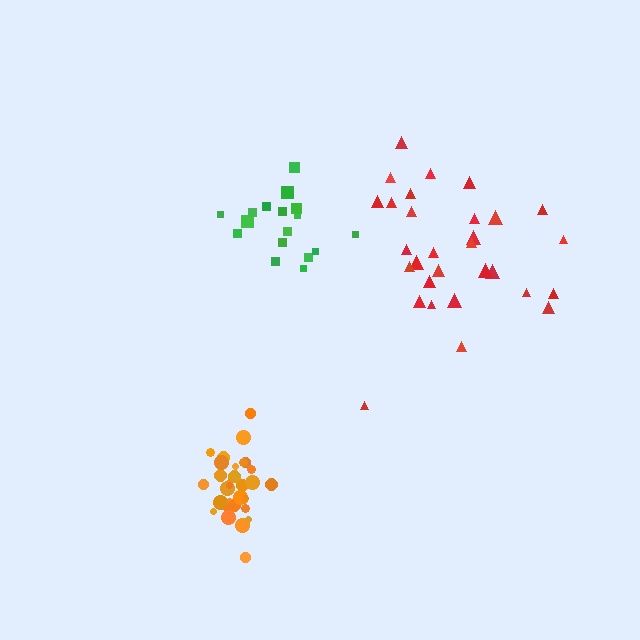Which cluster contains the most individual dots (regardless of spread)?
Orange (31).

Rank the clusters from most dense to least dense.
orange, green, red.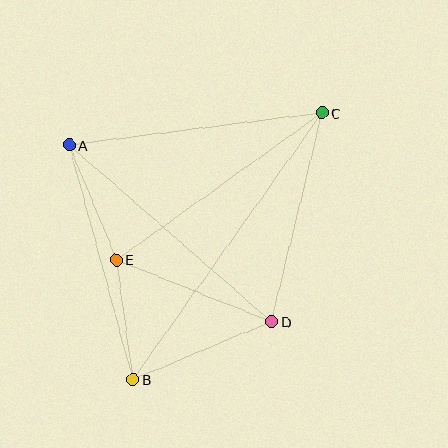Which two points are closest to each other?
Points B and E are closest to each other.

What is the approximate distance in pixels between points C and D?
The distance between C and D is approximately 214 pixels.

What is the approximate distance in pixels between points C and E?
The distance between C and E is approximately 252 pixels.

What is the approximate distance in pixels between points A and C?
The distance between A and C is approximately 255 pixels.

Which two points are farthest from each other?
Points B and C are farthest from each other.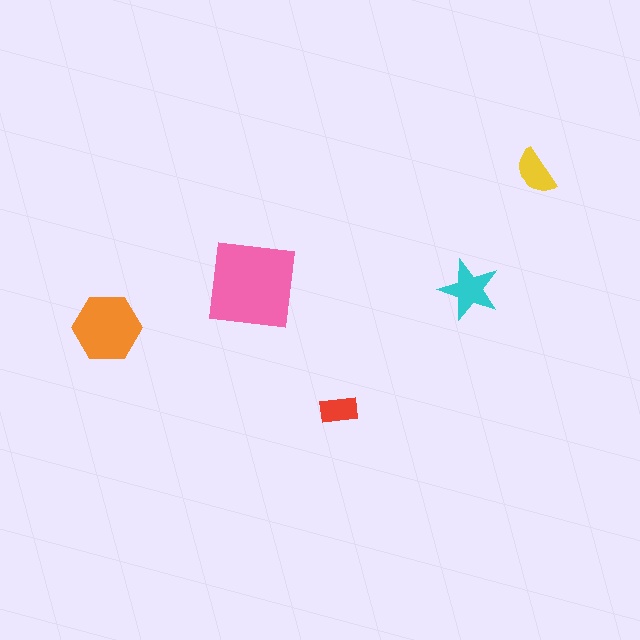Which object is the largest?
The pink square.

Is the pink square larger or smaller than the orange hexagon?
Larger.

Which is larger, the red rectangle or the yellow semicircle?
The yellow semicircle.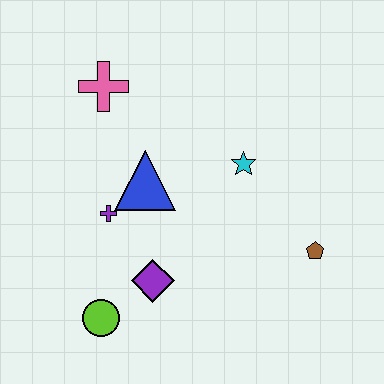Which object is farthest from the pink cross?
The brown pentagon is farthest from the pink cross.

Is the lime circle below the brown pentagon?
Yes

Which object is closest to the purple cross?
The blue triangle is closest to the purple cross.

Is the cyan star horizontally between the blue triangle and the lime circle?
No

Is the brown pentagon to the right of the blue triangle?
Yes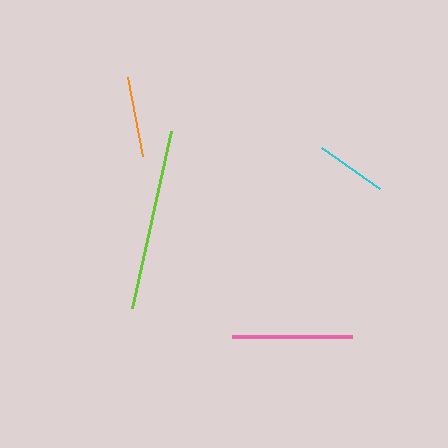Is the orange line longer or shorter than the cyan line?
The orange line is longer than the cyan line.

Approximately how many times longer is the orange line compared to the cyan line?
The orange line is approximately 1.1 times the length of the cyan line.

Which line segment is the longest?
The lime line is the longest at approximately 181 pixels.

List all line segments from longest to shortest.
From longest to shortest: lime, pink, orange, cyan.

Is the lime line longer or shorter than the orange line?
The lime line is longer than the orange line.